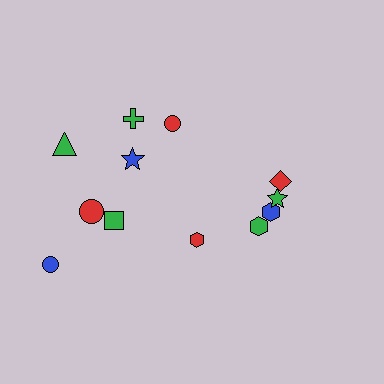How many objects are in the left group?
There are 7 objects.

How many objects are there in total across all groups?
There are 12 objects.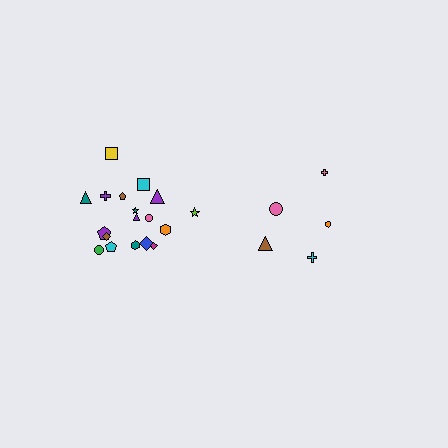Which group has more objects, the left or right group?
The left group.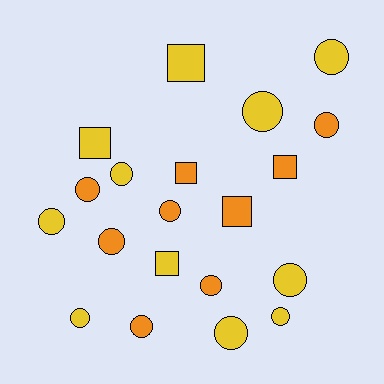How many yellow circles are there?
There are 8 yellow circles.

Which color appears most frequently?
Yellow, with 11 objects.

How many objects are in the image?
There are 20 objects.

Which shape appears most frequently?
Circle, with 14 objects.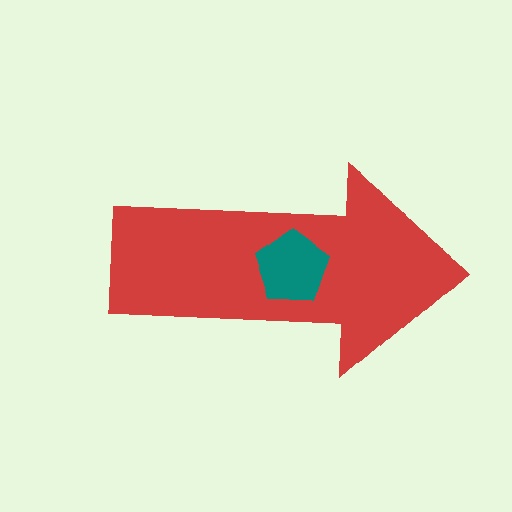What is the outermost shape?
The red arrow.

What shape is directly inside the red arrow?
The teal pentagon.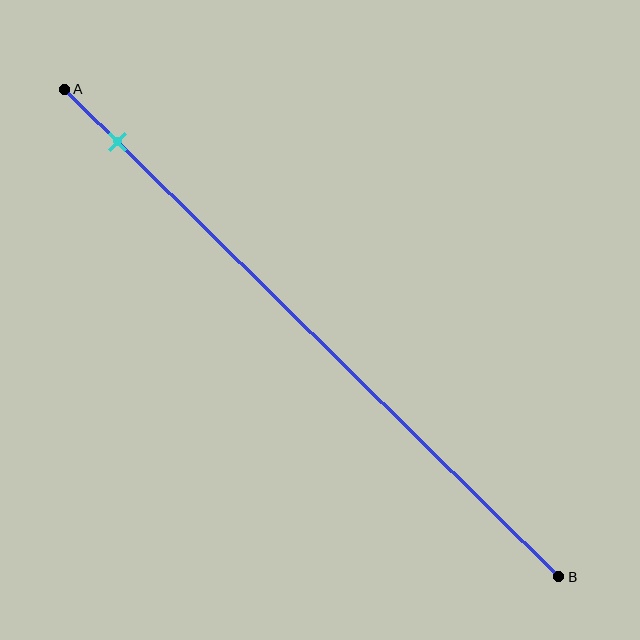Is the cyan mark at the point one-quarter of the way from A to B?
No, the mark is at about 10% from A, not at the 25% one-quarter point.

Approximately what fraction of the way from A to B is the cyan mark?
The cyan mark is approximately 10% of the way from A to B.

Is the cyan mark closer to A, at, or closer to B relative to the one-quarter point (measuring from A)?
The cyan mark is closer to point A than the one-quarter point of segment AB.